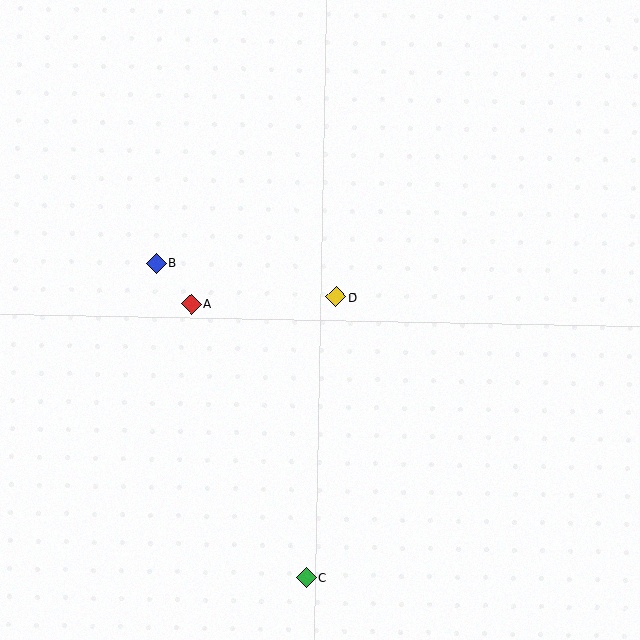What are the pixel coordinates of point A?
Point A is at (191, 304).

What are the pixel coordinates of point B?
Point B is at (157, 263).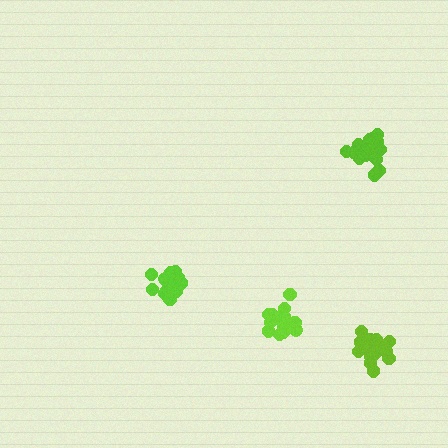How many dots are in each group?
Group 1: 20 dots, Group 2: 18 dots, Group 3: 15 dots, Group 4: 19 dots (72 total).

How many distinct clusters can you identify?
There are 4 distinct clusters.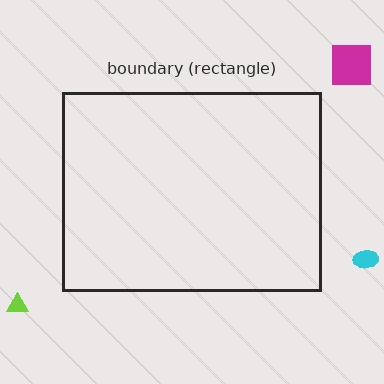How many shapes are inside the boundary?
0 inside, 3 outside.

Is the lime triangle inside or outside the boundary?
Outside.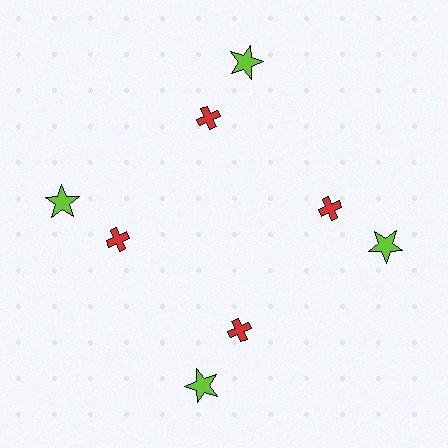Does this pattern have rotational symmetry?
Yes, this pattern has 4-fold rotational symmetry. It looks the same after rotating 90 degrees around the center.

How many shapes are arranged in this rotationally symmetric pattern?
There are 8 shapes, arranged in 4 groups of 2.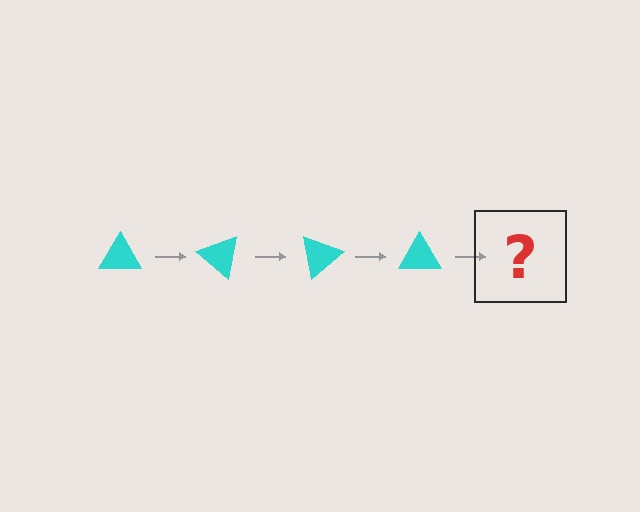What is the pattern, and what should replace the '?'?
The pattern is that the triangle rotates 40 degrees each step. The '?' should be a cyan triangle rotated 160 degrees.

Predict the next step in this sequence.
The next step is a cyan triangle rotated 160 degrees.